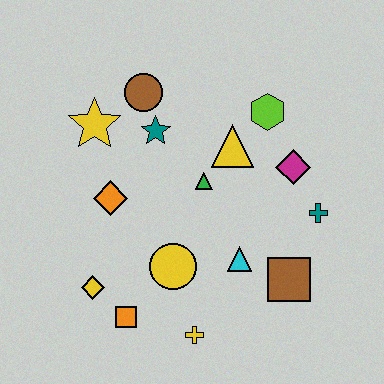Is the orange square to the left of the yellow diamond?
No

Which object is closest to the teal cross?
The magenta diamond is closest to the teal cross.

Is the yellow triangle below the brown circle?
Yes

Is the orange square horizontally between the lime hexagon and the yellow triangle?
No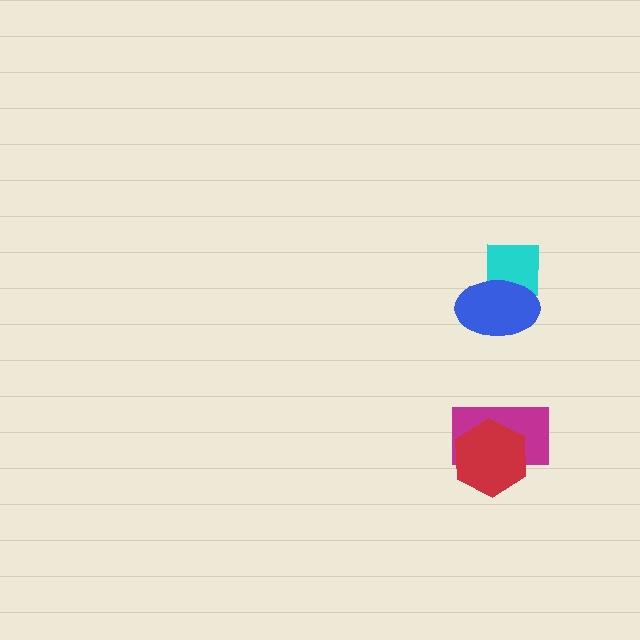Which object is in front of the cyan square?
The blue ellipse is in front of the cyan square.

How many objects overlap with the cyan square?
1 object overlaps with the cyan square.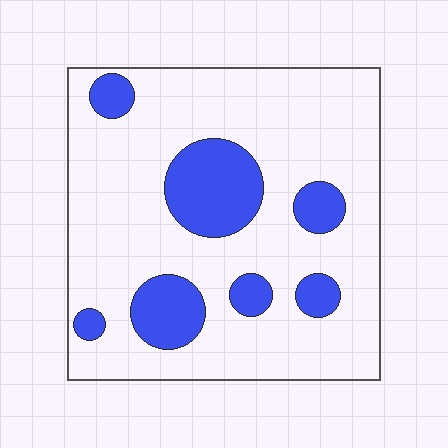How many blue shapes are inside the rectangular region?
7.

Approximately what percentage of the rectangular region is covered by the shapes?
Approximately 20%.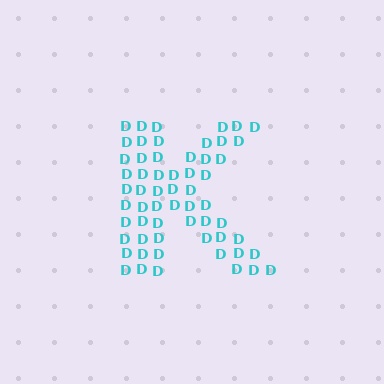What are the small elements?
The small elements are letter D's.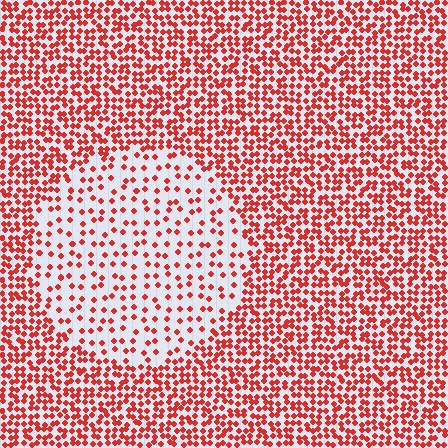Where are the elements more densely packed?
The elements are more densely packed outside the circle boundary.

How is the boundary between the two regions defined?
The boundary is defined by a change in element density (approximately 2.5x ratio). All elements are the same color, size, and shape.